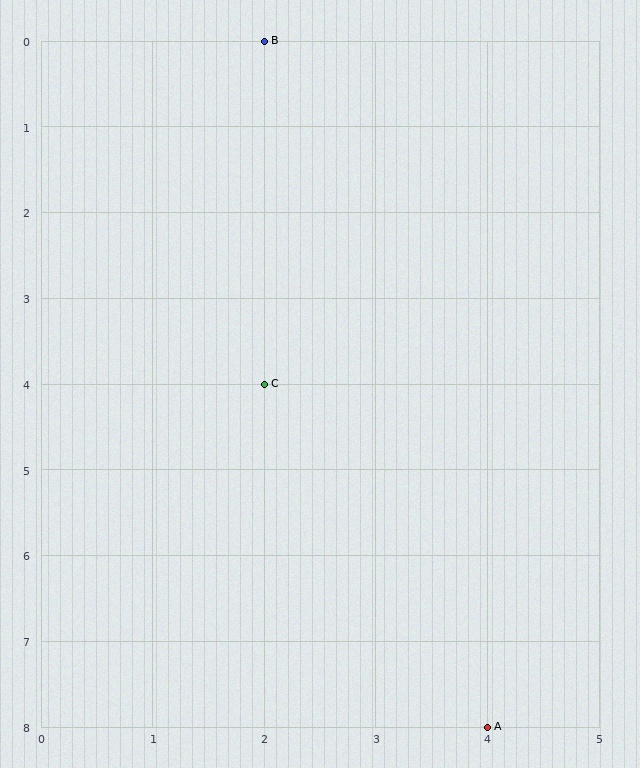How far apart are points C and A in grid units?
Points C and A are 2 columns and 4 rows apart (about 4.5 grid units diagonally).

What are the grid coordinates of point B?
Point B is at grid coordinates (2, 0).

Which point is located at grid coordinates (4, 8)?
Point A is at (4, 8).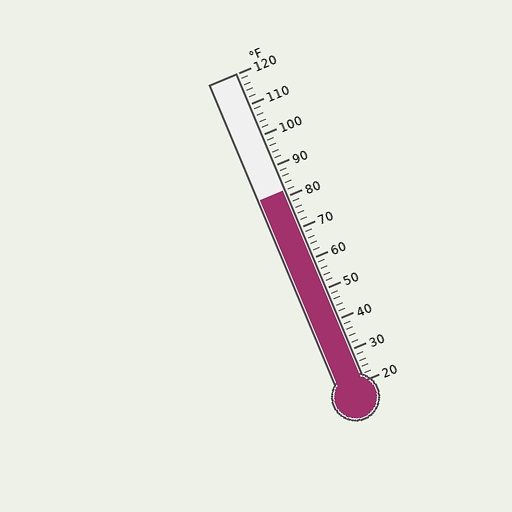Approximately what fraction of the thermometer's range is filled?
The thermometer is filled to approximately 60% of its range.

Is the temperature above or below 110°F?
The temperature is below 110°F.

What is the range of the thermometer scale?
The thermometer scale ranges from 20°F to 120°F.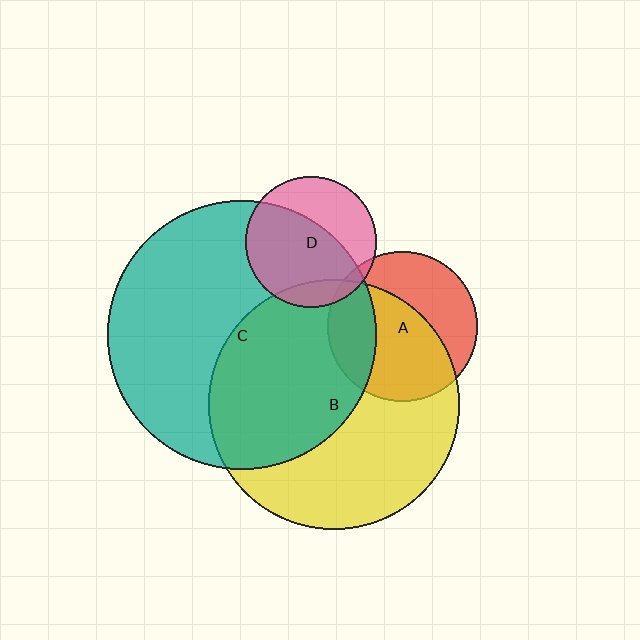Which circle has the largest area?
Circle C (teal).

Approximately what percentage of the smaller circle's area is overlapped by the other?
Approximately 50%.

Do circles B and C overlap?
Yes.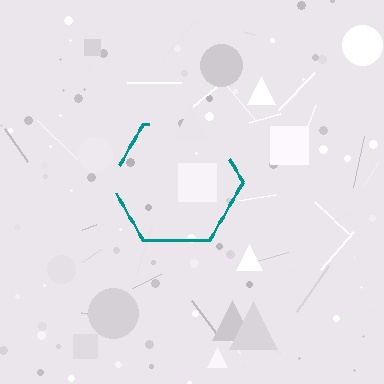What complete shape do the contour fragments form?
The contour fragments form a hexagon.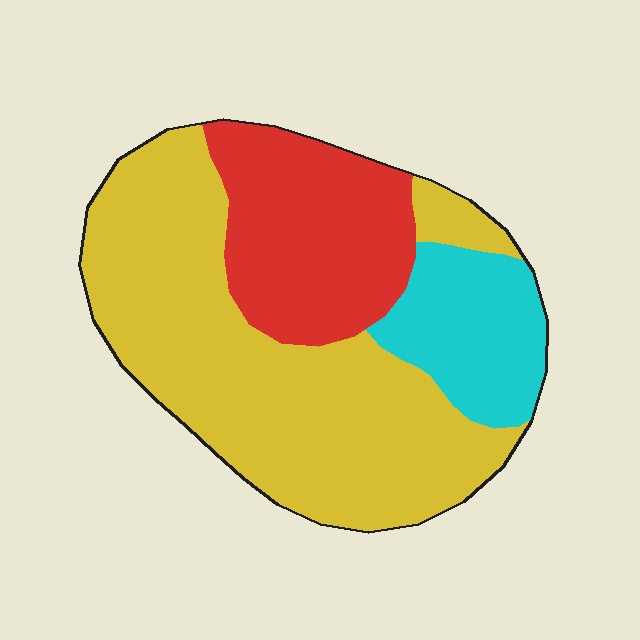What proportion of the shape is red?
Red covers about 25% of the shape.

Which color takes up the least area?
Cyan, at roughly 15%.